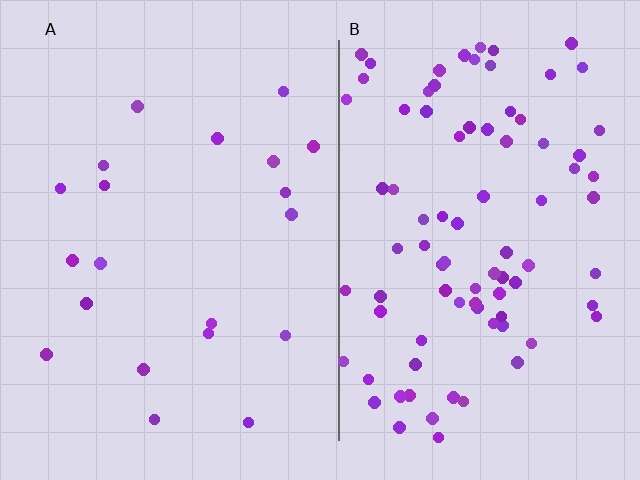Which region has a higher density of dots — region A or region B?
B (the right).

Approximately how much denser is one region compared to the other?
Approximately 4.2× — region B over region A.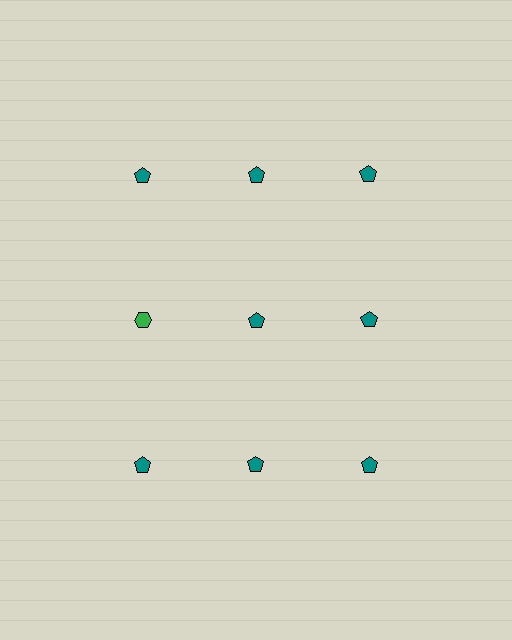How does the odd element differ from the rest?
It differs in both color (green instead of teal) and shape (hexagon instead of pentagon).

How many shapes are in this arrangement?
There are 9 shapes arranged in a grid pattern.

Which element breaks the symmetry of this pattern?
The green hexagon in the second row, leftmost column breaks the symmetry. All other shapes are teal pentagons.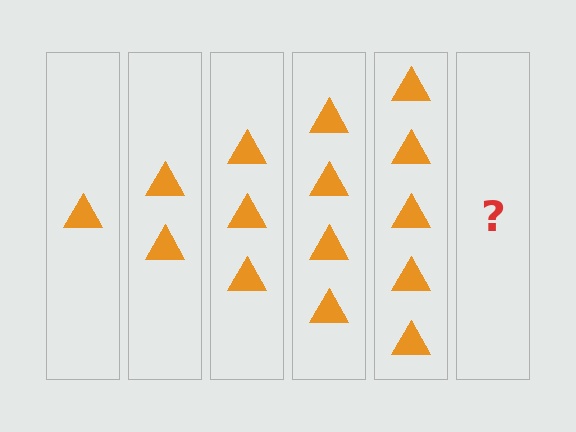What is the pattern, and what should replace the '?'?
The pattern is that each step adds one more triangle. The '?' should be 6 triangles.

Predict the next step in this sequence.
The next step is 6 triangles.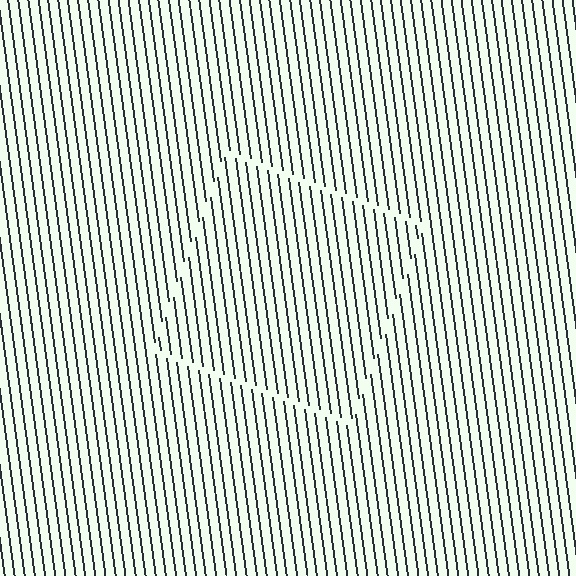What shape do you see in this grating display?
An illusory square. The interior of the shape contains the same grating, shifted by half a period — the contour is defined by the phase discontinuity where line-ends from the inner and outer gratings abut.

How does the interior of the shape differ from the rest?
The interior of the shape contains the same grating, shifted by half a period — the contour is defined by the phase discontinuity where line-ends from the inner and outer gratings abut.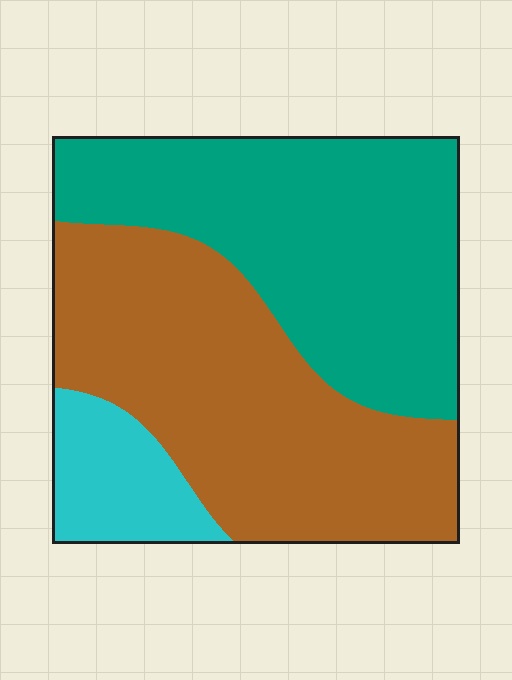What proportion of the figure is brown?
Brown covers around 45% of the figure.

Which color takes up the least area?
Cyan, at roughly 10%.